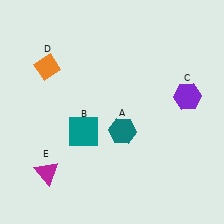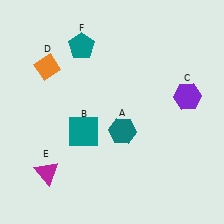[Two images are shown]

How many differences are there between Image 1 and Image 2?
There is 1 difference between the two images.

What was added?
A teal pentagon (F) was added in Image 2.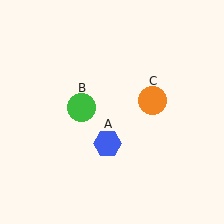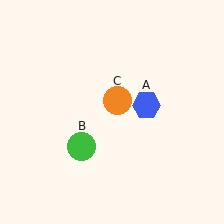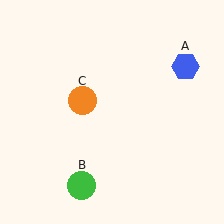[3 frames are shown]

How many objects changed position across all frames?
3 objects changed position: blue hexagon (object A), green circle (object B), orange circle (object C).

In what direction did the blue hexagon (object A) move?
The blue hexagon (object A) moved up and to the right.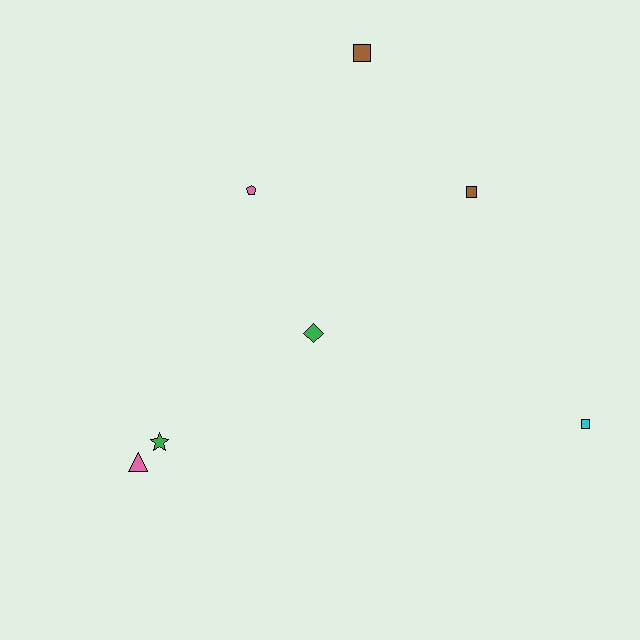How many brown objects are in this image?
There are 2 brown objects.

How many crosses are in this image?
There are no crosses.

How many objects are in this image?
There are 7 objects.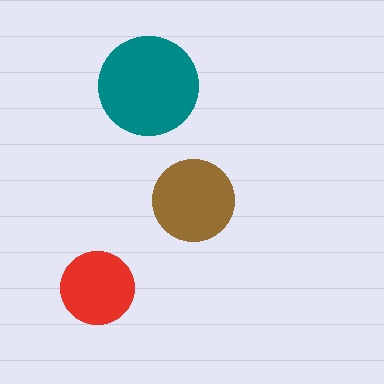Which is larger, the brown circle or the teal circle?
The teal one.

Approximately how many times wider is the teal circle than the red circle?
About 1.5 times wider.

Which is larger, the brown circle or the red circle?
The brown one.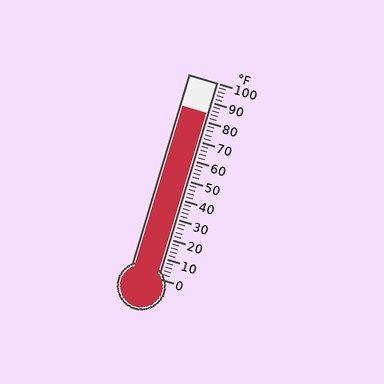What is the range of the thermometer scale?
The thermometer scale ranges from 0°F to 100°F.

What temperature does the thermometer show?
The thermometer shows approximately 84°F.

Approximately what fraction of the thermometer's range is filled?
The thermometer is filled to approximately 85% of its range.